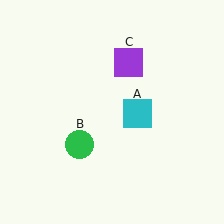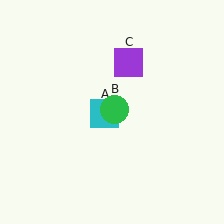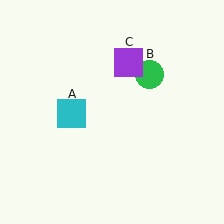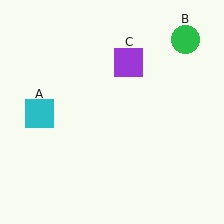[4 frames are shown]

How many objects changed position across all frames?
2 objects changed position: cyan square (object A), green circle (object B).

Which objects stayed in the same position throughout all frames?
Purple square (object C) remained stationary.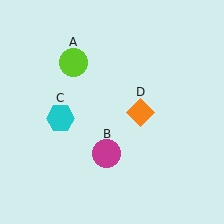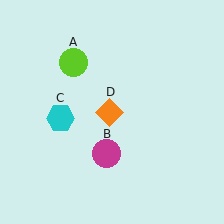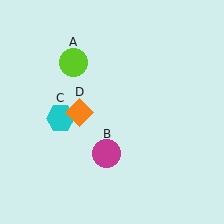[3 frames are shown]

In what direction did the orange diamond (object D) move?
The orange diamond (object D) moved left.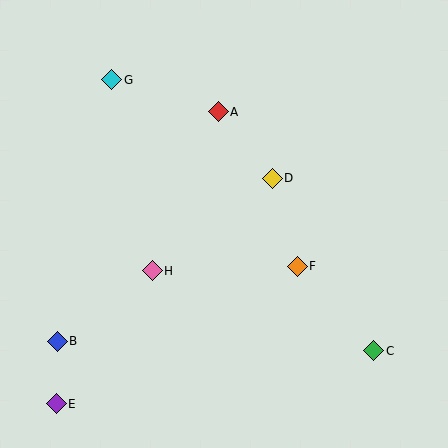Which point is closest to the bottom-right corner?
Point C is closest to the bottom-right corner.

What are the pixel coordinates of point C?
Point C is at (374, 351).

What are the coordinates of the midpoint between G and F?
The midpoint between G and F is at (205, 173).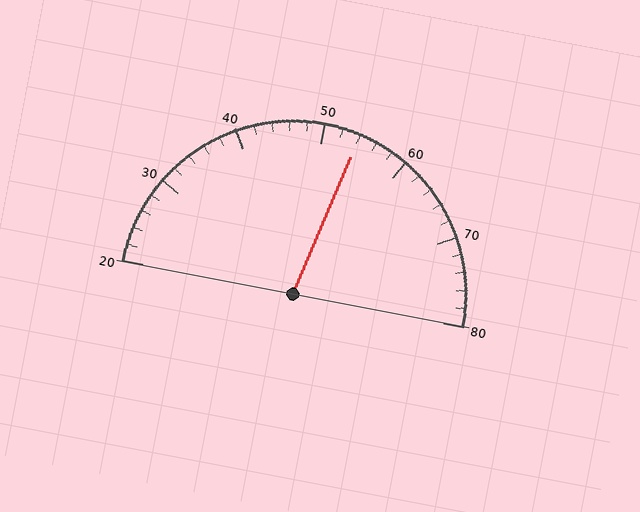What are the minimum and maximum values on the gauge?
The gauge ranges from 20 to 80.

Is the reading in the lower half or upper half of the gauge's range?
The reading is in the upper half of the range (20 to 80).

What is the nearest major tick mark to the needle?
The nearest major tick mark is 50.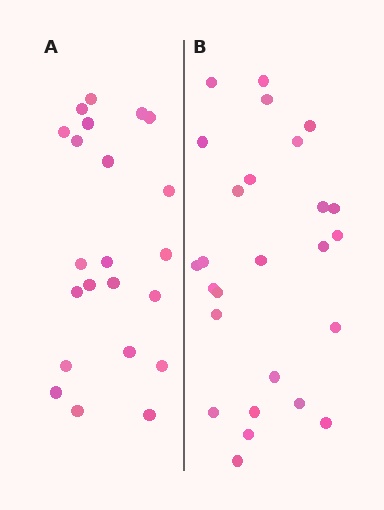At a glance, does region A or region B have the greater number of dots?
Region B (the right region) has more dots.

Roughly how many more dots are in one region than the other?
Region B has about 4 more dots than region A.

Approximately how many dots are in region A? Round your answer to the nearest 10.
About 20 dots. (The exact count is 22, which rounds to 20.)